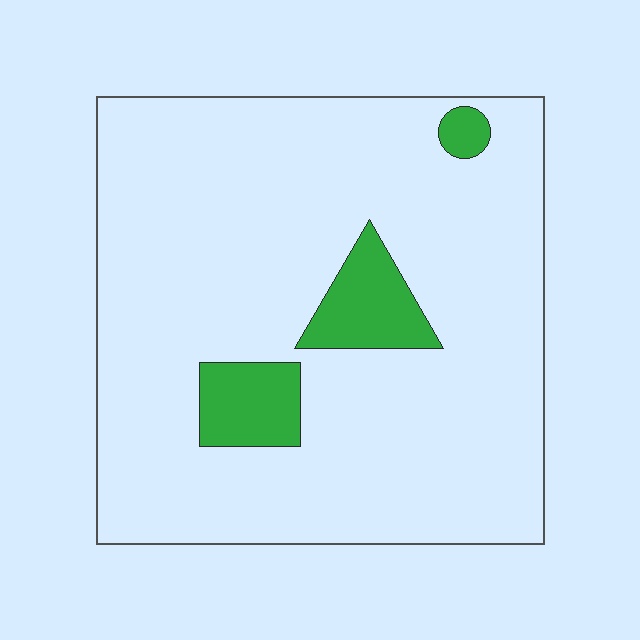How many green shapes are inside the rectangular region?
3.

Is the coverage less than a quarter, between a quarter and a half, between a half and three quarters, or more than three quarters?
Less than a quarter.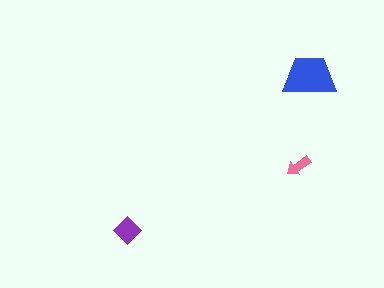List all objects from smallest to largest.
The pink arrow, the purple diamond, the blue trapezoid.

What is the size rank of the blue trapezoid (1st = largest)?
1st.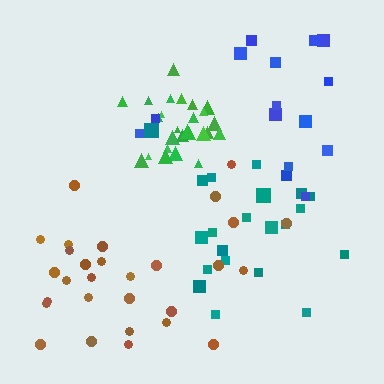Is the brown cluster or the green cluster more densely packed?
Green.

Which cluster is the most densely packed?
Green.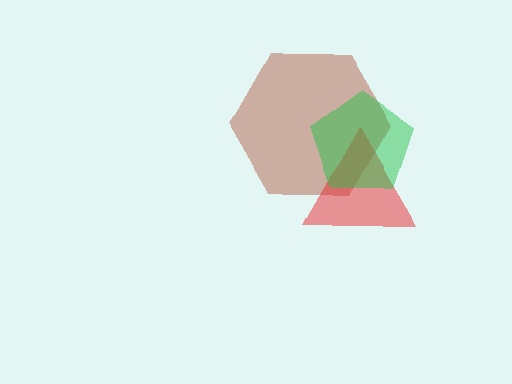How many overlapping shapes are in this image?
There are 3 overlapping shapes in the image.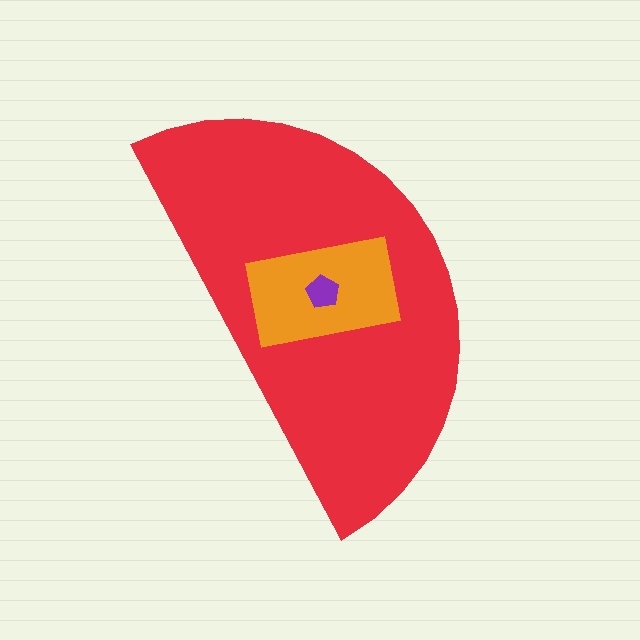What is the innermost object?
The purple pentagon.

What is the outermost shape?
The red semicircle.